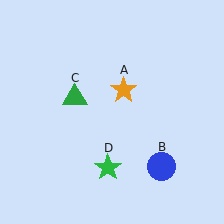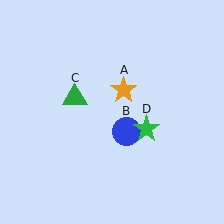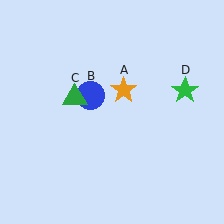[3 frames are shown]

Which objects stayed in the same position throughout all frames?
Orange star (object A) and green triangle (object C) remained stationary.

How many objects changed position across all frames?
2 objects changed position: blue circle (object B), green star (object D).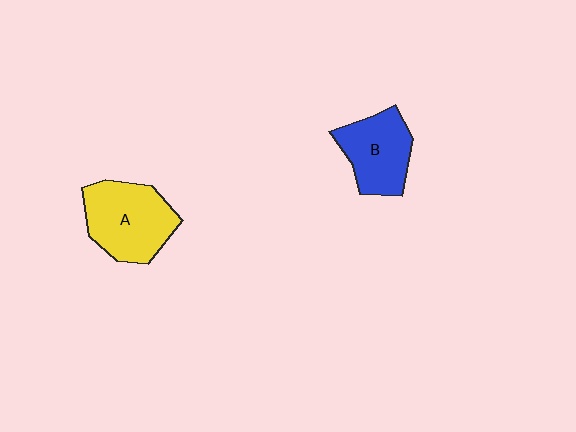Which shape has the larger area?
Shape A (yellow).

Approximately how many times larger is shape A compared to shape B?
Approximately 1.2 times.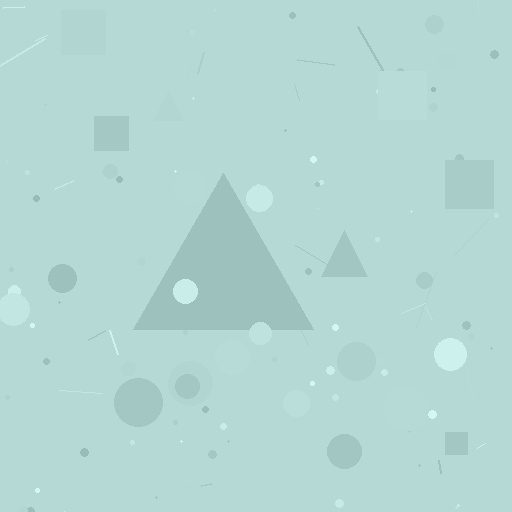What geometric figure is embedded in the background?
A triangle is embedded in the background.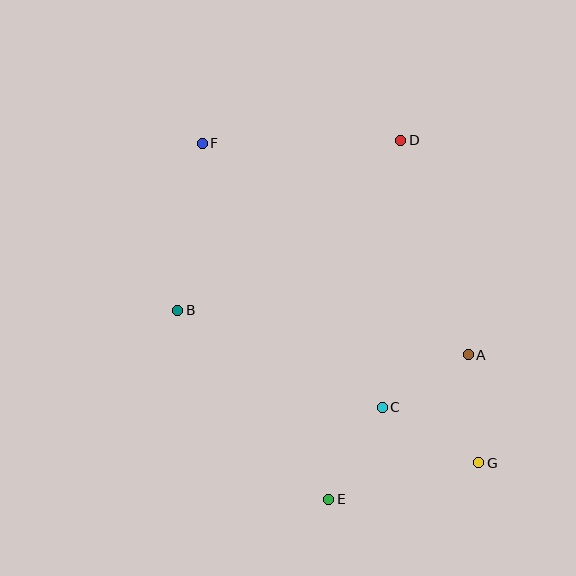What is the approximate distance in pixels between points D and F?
The distance between D and F is approximately 199 pixels.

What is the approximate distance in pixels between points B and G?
The distance between B and G is approximately 338 pixels.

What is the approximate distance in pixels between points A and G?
The distance between A and G is approximately 109 pixels.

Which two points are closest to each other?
Points A and C are closest to each other.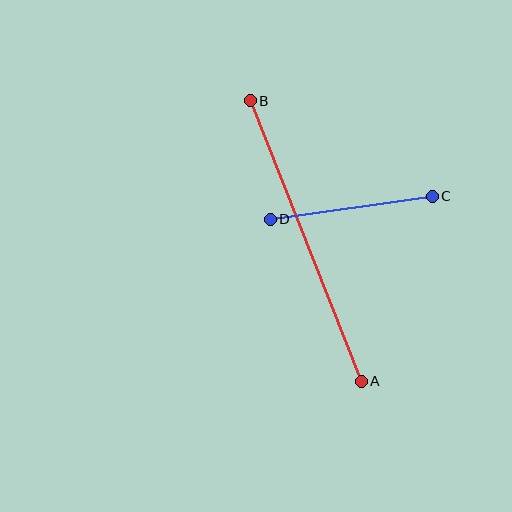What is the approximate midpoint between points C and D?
The midpoint is at approximately (351, 208) pixels.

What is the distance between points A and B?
The distance is approximately 301 pixels.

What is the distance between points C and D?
The distance is approximately 164 pixels.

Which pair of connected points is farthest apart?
Points A and B are farthest apart.